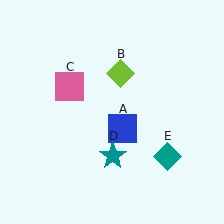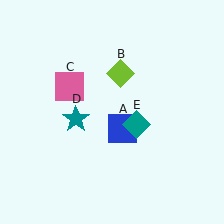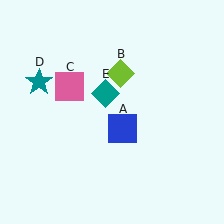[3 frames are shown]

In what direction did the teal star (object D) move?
The teal star (object D) moved up and to the left.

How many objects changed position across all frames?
2 objects changed position: teal star (object D), teal diamond (object E).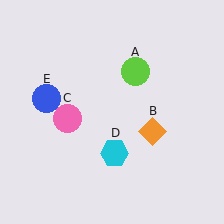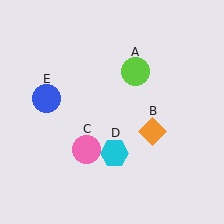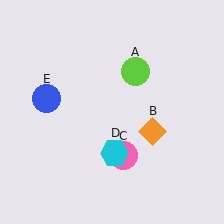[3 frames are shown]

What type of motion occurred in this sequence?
The pink circle (object C) rotated counterclockwise around the center of the scene.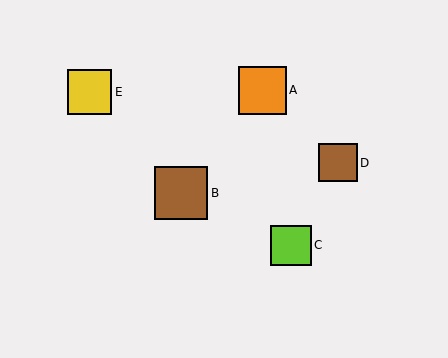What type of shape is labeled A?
Shape A is an orange square.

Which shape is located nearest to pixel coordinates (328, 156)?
The brown square (labeled D) at (338, 163) is nearest to that location.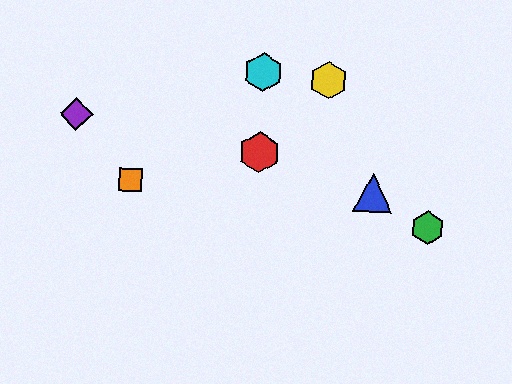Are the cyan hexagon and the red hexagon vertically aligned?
Yes, both are at x≈263.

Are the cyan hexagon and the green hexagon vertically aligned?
No, the cyan hexagon is at x≈263 and the green hexagon is at x≈428.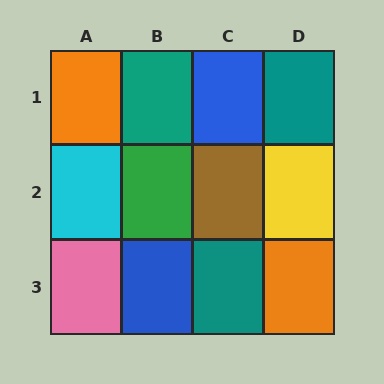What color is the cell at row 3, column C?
Teal.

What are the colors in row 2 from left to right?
Cyan, green, brown, yellow.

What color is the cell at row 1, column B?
Teal.